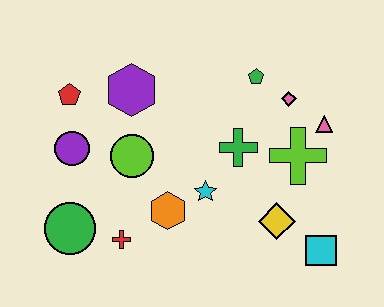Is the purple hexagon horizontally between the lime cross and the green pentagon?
No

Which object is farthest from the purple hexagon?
The cyan square is farthest from the purple hexagon.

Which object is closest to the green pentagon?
The pink diamond is closest to the green pentagon.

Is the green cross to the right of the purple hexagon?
Yes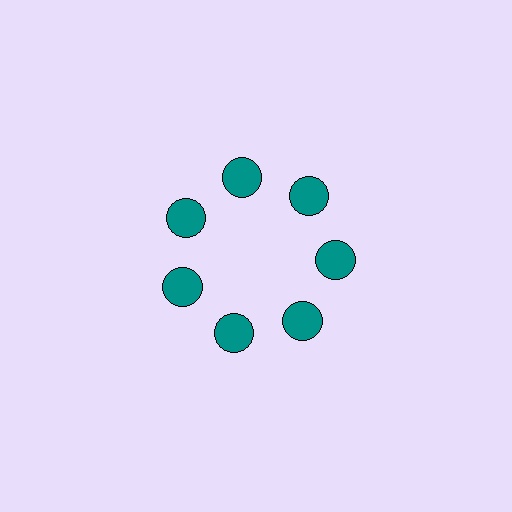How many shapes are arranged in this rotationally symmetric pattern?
There are 7 shapes, arranged in 7 groups of 1.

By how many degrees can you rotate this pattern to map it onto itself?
The pattern maps onto itself every 51 degrees of rotation.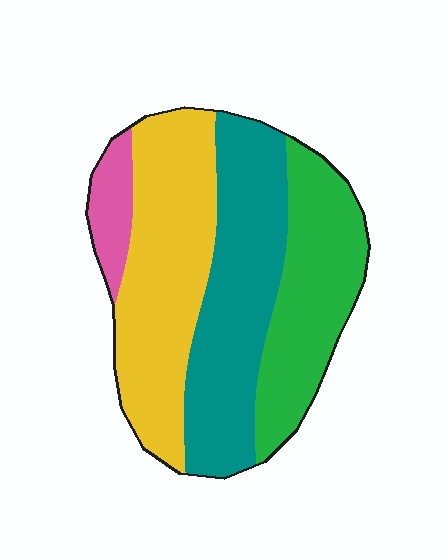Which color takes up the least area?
Pink, at roughly 5%.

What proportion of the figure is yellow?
Yellow covers about 35% of the figure.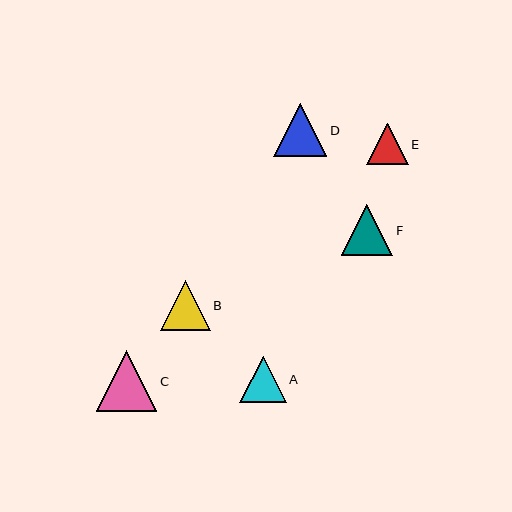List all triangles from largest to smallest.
From largest to smallest: C, D, F, B, A, E.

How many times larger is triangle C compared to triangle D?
Triangle C is approximately 1.1 times the size of triangle D.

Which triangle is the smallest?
Triangle E is the smallest with a size of approximately 42 pixels.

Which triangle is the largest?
Triangle C is the largest with a size of approximately 61 pixels.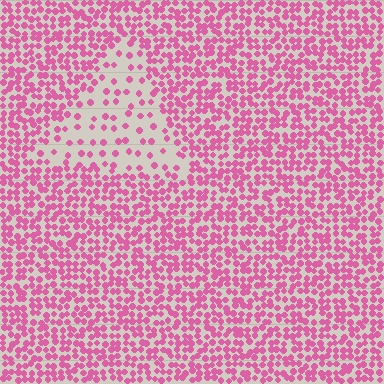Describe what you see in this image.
The image contains small pink elements arranged at two different densities. A triangle-shaped region is visible where the elements are less densely packed than the surrounding area.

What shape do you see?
I see a triangle.